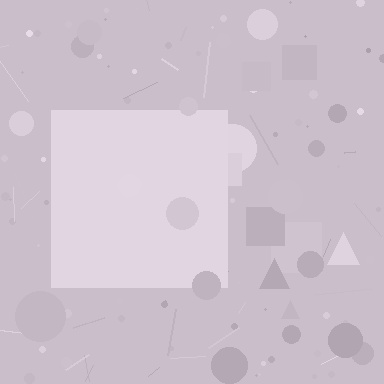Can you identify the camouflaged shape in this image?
The camouflaged shape is a square.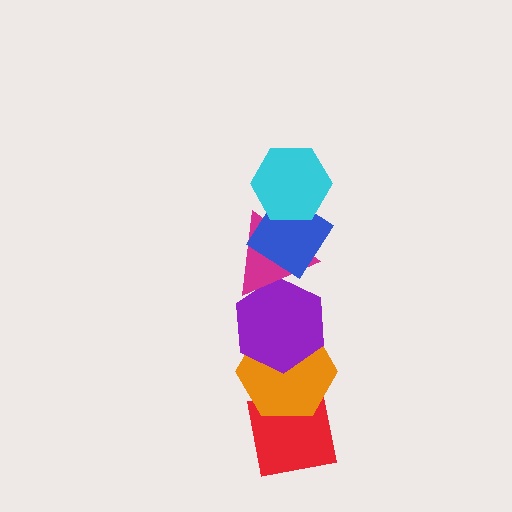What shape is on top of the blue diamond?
The cyan hexagon is on top of the blue diamond.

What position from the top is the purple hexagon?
The purple hexagon is 4th from the top.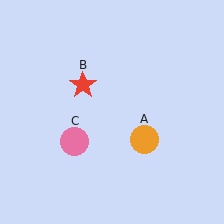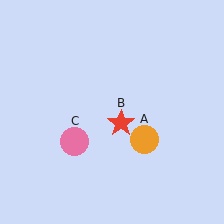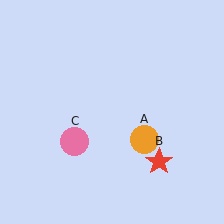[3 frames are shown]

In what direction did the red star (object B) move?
The red star (object B) moved down and to the right.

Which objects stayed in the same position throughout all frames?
Orange circle (object A) and pink circle (object C) remained stationary.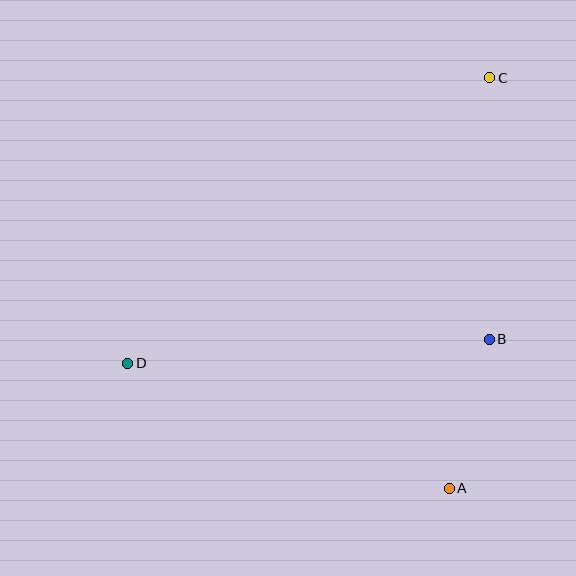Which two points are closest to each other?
Points A and B are closest to each other.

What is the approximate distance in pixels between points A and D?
The distance between A and D is approximately 345 pixels.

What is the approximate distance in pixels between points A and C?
The distance between A and C is approximately 413 pixels.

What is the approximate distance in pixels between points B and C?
The distance between B and C is approximately 262 pixels.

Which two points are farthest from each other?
Points C and D are farthest from each other.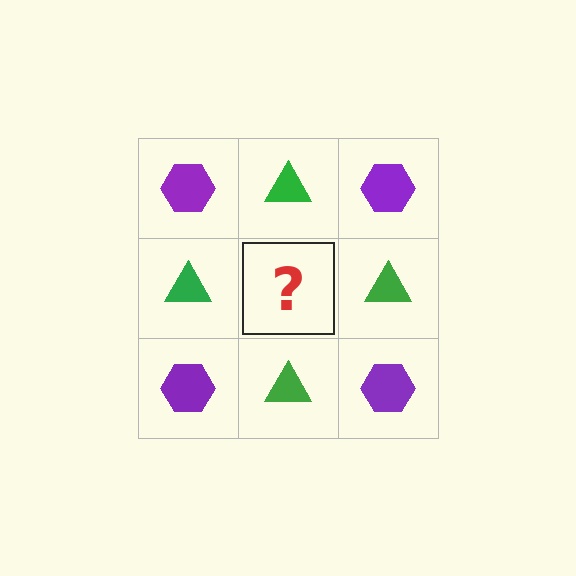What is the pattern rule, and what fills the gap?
The rule is that it alternates purple hexagon and green triangle in a checkerboard pattern. The gap should be filled with a purple hexagon.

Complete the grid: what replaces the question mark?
The question mark should be replaced with a purple hexagon.